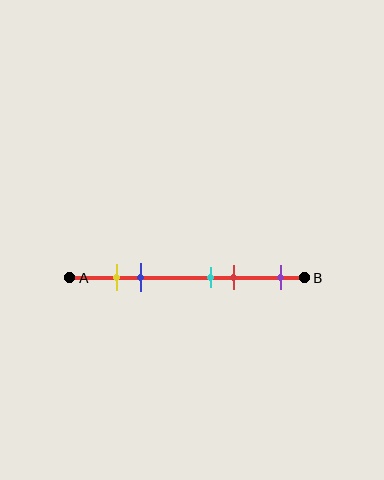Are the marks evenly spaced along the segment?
No, the marks are not evenly spaced.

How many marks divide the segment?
There are 5 marks dividing the segment.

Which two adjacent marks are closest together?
The yellow and blue marks are the closest adjacent pair.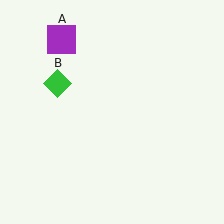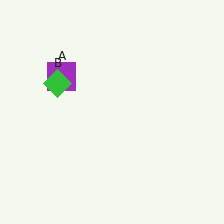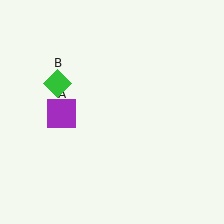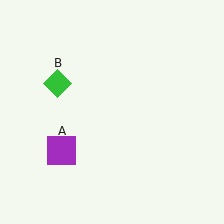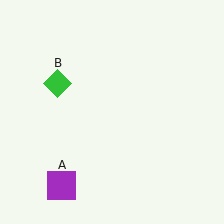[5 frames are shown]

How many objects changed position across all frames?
1 object changed position: purple square (object A).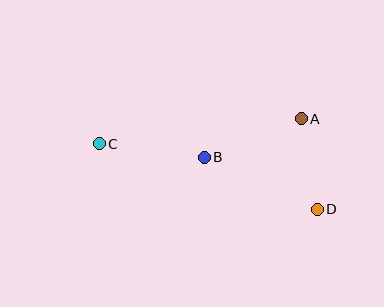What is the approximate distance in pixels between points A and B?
The distance between A and B is approximately 104 pixels.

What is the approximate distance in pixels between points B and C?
The distance between B and C is approximately 106 pixels.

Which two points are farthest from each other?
Points C and D are farthest from each other.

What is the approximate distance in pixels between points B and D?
The distance between B and D is approximately 125 pixels.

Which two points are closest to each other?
Points A and D are closest to each other.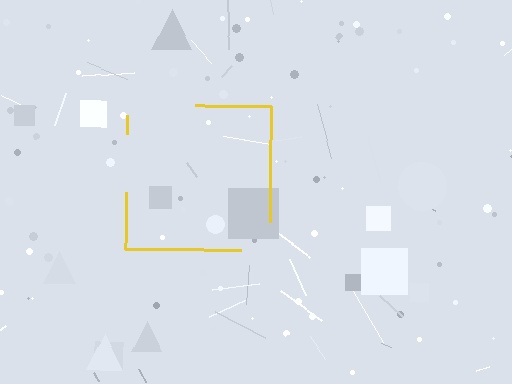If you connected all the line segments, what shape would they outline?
They would outline a square.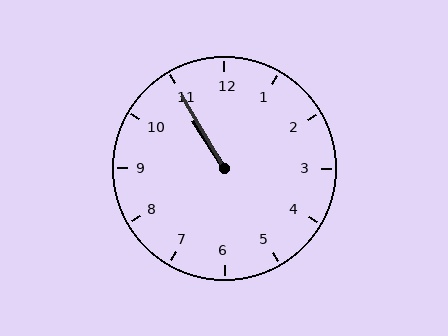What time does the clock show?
10:55.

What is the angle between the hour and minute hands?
Approximately 2 degrees.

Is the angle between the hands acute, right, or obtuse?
It is acute.